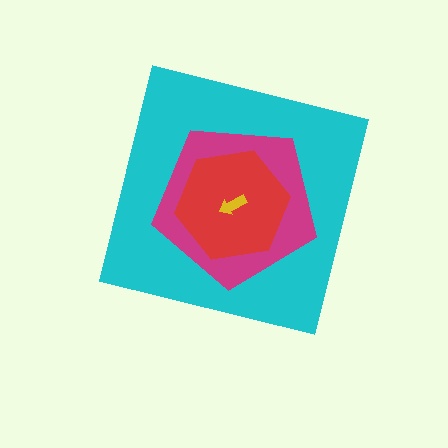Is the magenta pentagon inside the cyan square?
Yes.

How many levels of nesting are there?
4.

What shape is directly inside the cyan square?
The magenta pentagon.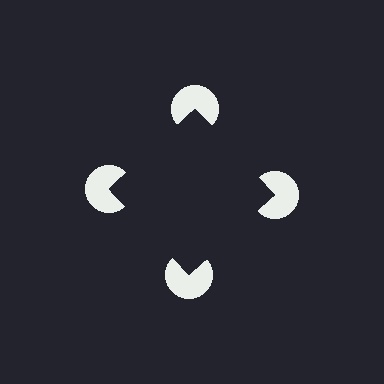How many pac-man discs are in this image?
There are 4 — one at each vertex of the illusory square.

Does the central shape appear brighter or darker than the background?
It typically appears slightly darker than the background, even though no actual brightness change is drawn.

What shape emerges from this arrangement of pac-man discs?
An illusory square — its edges are inferred from the aligned wedge cuts in the pac-man discs, not physically drawn.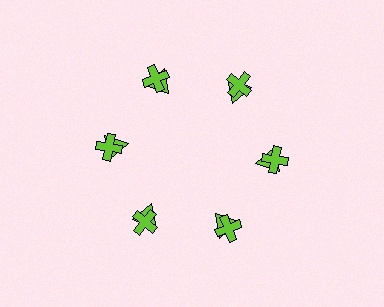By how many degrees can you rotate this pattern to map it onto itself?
The pattern maps onto itself every 60 degrees of rotation.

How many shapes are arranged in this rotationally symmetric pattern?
There are 12 shapes, arranged in 6 groups of 2.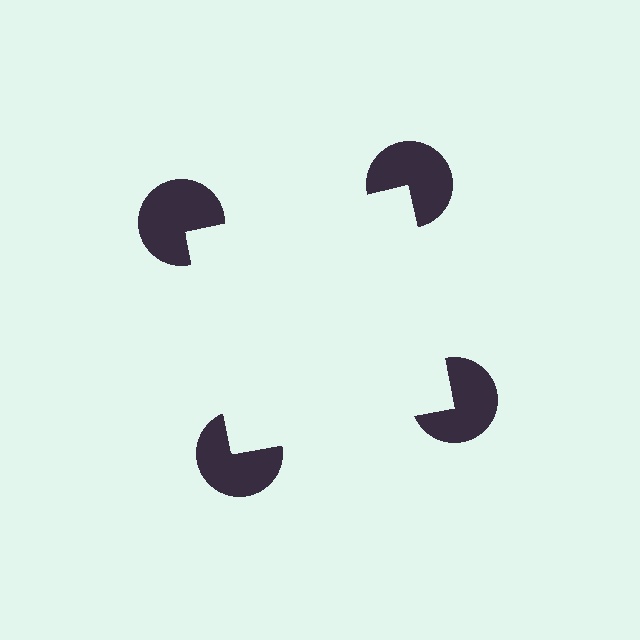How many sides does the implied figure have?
4 sides.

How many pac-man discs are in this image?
There are 4 — one at each vertex of the illusory square.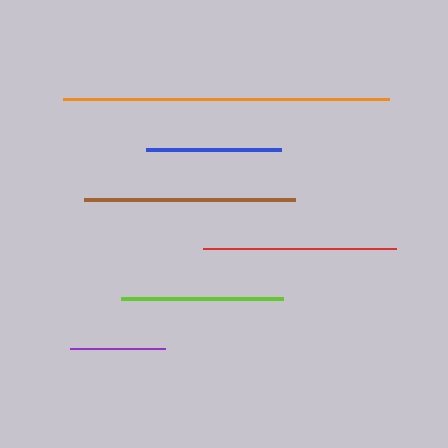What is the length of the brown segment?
The brown segment is approximately 211 pixels long.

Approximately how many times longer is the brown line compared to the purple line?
The brown line is approximately 2.2 times the length of the purple line.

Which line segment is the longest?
The orange line is the longest at approximately 326 pixels.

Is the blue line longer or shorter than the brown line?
The brown line is longer than the blue line.